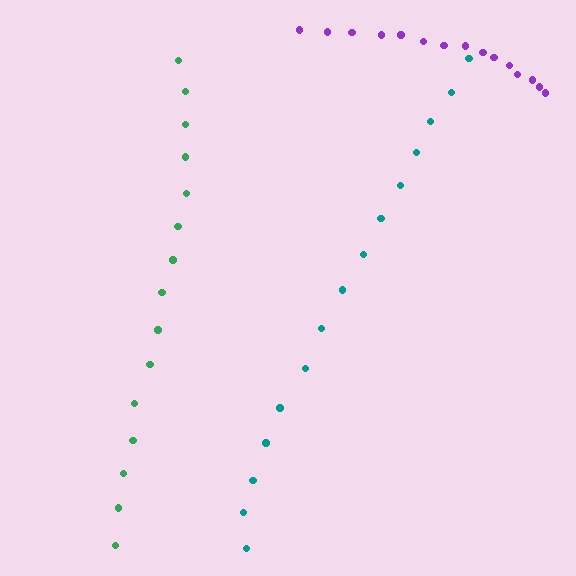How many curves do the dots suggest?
There are 3 distinct paths.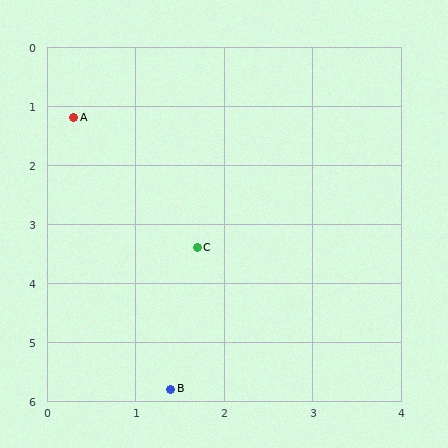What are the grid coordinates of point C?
Point C is at approximately (1.7, 3.4).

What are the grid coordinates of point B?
Point B is at approximately (1.4, 5.8).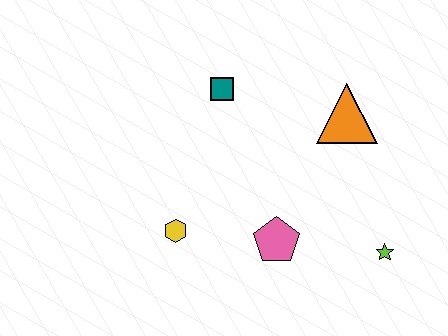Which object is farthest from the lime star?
The teal square is farthest from the lime star.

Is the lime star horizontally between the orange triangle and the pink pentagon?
No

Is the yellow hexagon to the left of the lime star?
Yes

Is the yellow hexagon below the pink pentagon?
No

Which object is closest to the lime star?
The pink pentagon is closest to the lime star.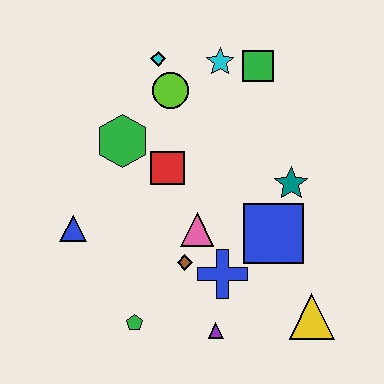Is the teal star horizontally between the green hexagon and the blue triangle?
No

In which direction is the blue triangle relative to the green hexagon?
The blue triangle is below the green hexagon.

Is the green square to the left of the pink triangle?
No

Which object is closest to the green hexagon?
The red square is closest to the green hexagon.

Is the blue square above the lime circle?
No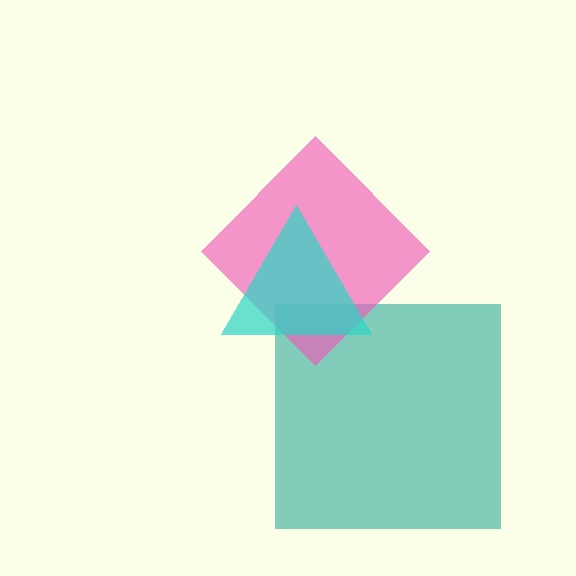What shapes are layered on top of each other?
The layered shapes are: a teal square, a pink diamond, a cyan triangle.